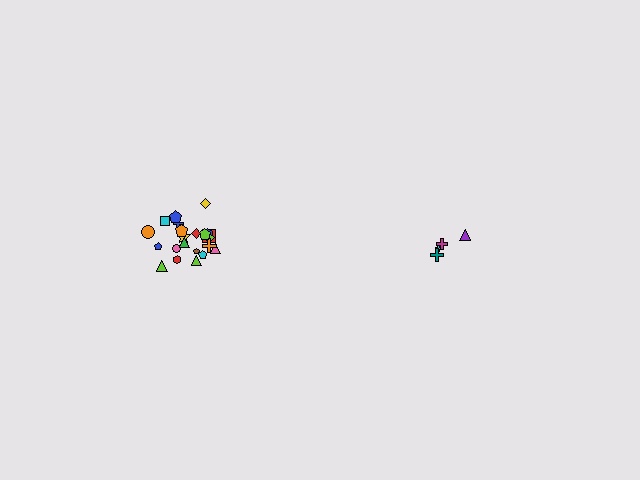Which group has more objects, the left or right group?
The left group.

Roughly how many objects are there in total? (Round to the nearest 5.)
Roughly 25 objects in total.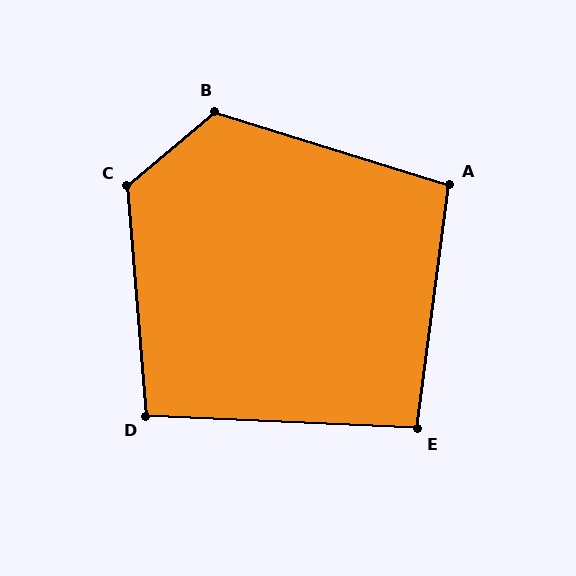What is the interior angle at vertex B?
Approximately 123 degrees (obtuse).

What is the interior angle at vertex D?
Approximately 97 degrees (obtuse).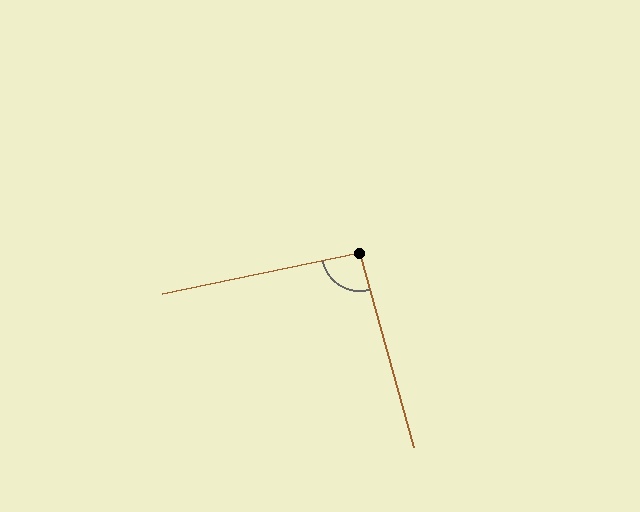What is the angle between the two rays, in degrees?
Approximately 94 degrees.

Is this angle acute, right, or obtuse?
It is approximately a right angle.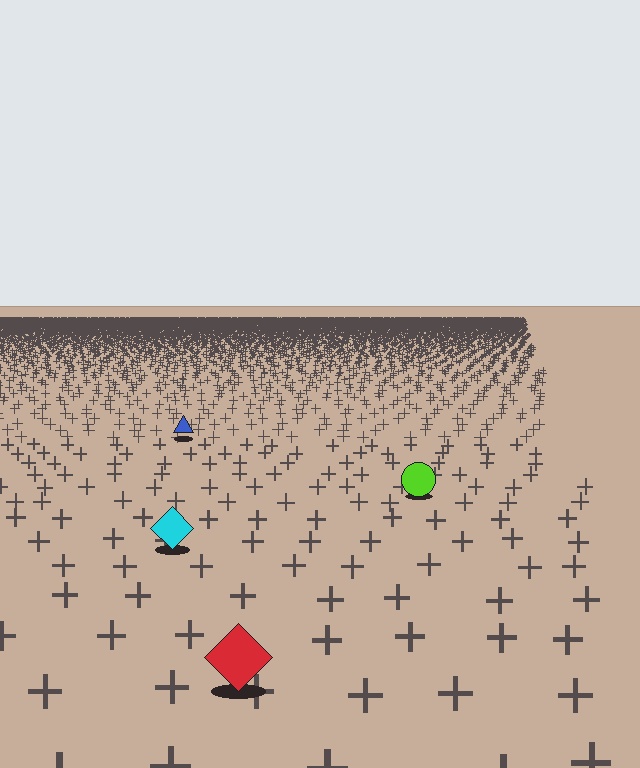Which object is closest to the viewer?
The red diamond is closest. The texture marks near it are larger and more spread out.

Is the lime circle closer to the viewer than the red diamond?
No. The red diamond is closer — you can tell from the texture gradient: the ground texture is coarser near it.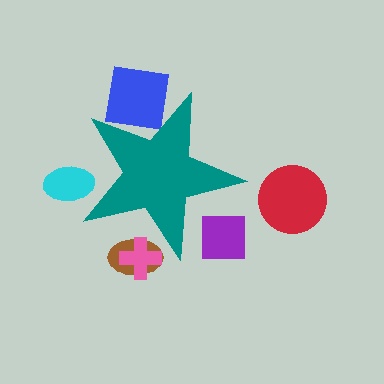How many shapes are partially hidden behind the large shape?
5 shapes are partially hidden.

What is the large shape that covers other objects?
A teal star.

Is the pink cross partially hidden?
Yes, the pink cross is partially hidden behind the teal star.